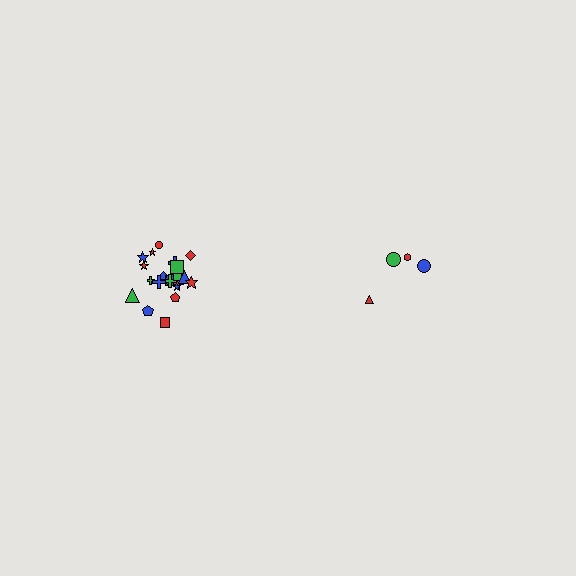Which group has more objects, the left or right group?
The left group.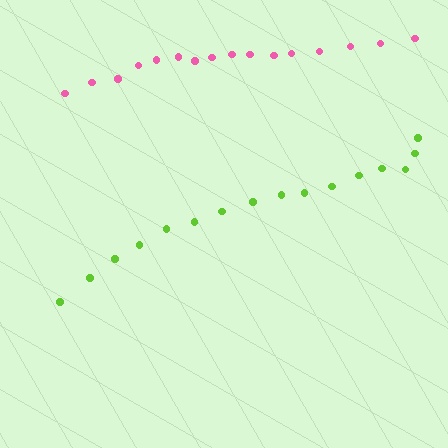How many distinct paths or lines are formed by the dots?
There are 2 distinct paths.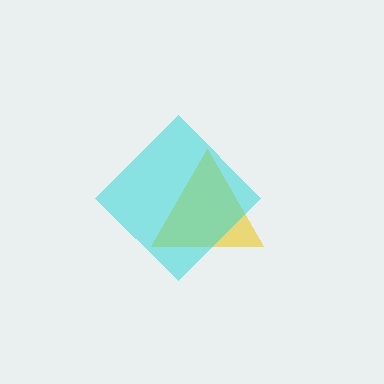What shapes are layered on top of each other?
The layered shapes are: a yellow triangle, a cyan diamond.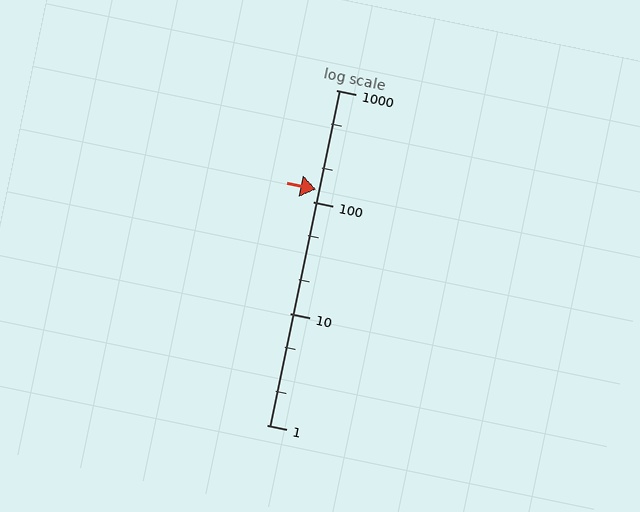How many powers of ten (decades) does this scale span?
The scale spans 3 decades, from 1 to 1000.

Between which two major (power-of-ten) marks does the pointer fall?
The pointer is between 100 and 1000.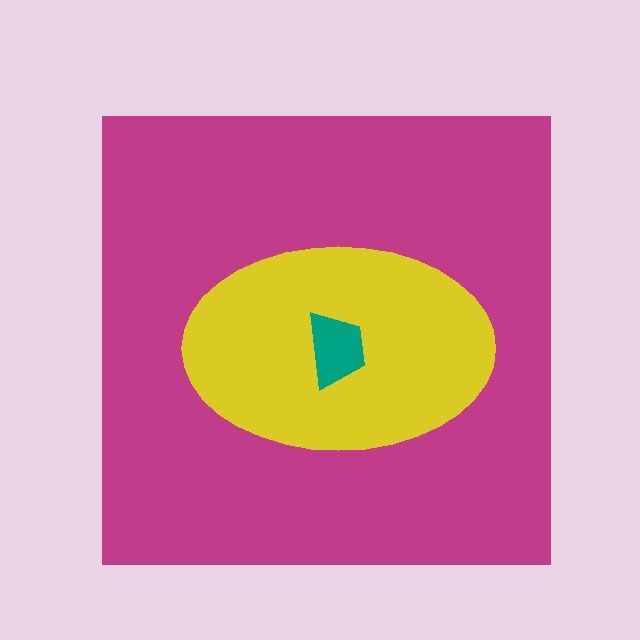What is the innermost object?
The teal trapezoid.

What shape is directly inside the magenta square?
The yellow ellipse.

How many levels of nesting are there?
3.